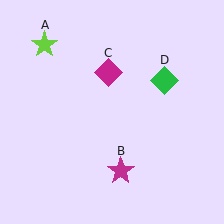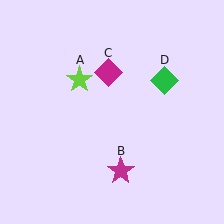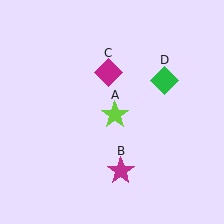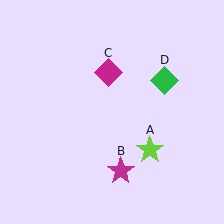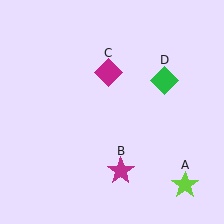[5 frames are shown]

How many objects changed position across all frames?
1 object changed position: lime star (object A).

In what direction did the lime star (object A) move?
The lime star (object A) moved down and to the right.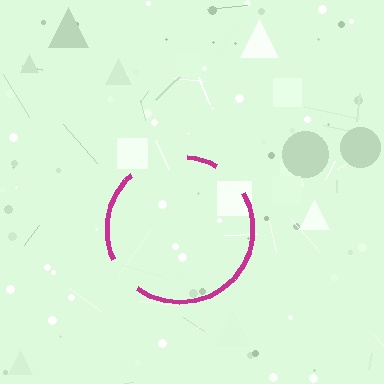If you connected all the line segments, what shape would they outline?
They would outline a circle.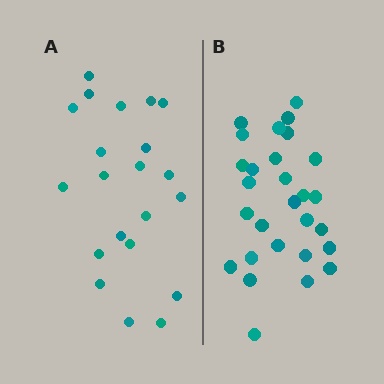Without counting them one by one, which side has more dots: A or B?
Region B (the right region) has more dots.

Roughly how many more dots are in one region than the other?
Region B has roughly 8 or so more dots than region A.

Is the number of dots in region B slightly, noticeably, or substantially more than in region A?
Region B has noticeably more, but not dramatically so. The ratio is roughly 1.3 to 1.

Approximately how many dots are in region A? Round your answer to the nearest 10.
About 20 dots. (The exact count is 21, which rounds to 20.)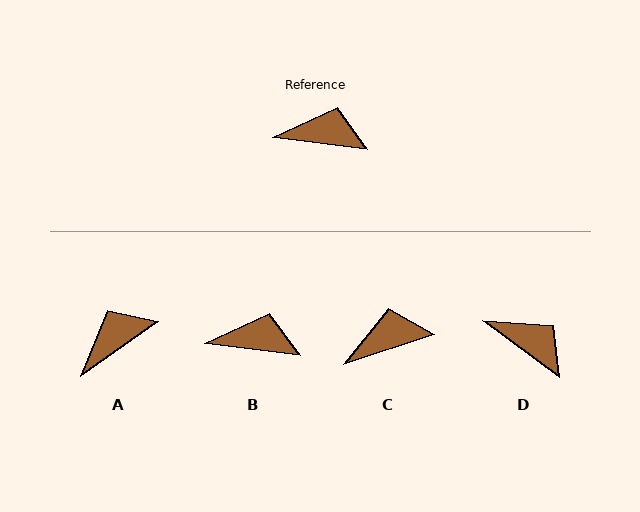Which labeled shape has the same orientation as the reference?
B.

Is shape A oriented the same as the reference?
No, it is off by about 42 degrees.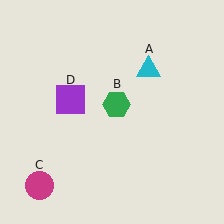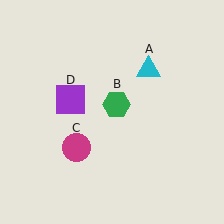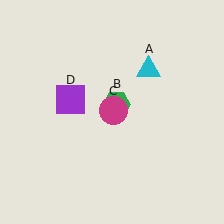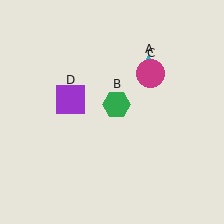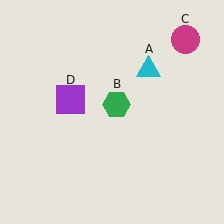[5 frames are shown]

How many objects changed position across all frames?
1 object changed position: magenta circle (object C).